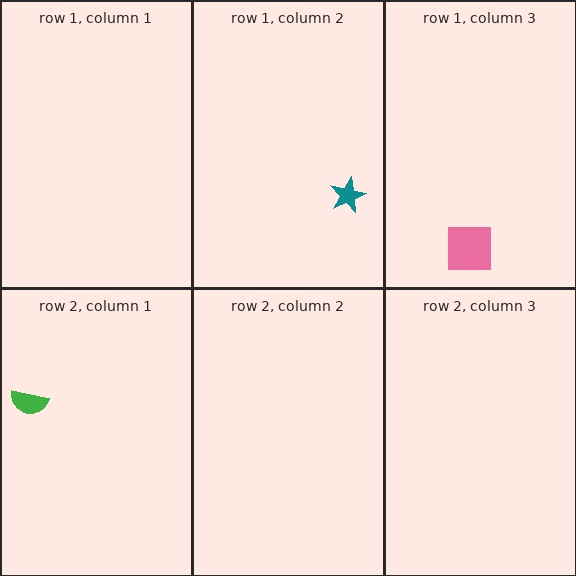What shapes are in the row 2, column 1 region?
The green semicircle.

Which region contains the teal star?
The row 1, column 2 region.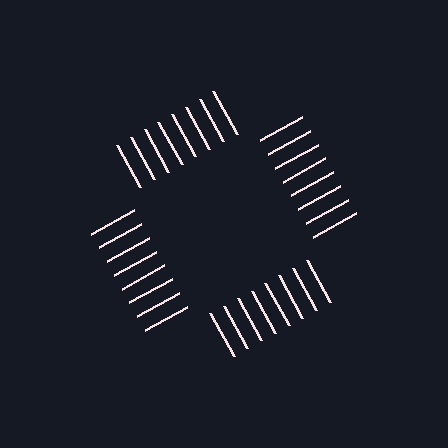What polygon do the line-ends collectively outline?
An illusory square — the line segments terminate on its edges but no continuous stroke is drawn.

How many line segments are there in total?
32 — 8 along each of the 4 edges.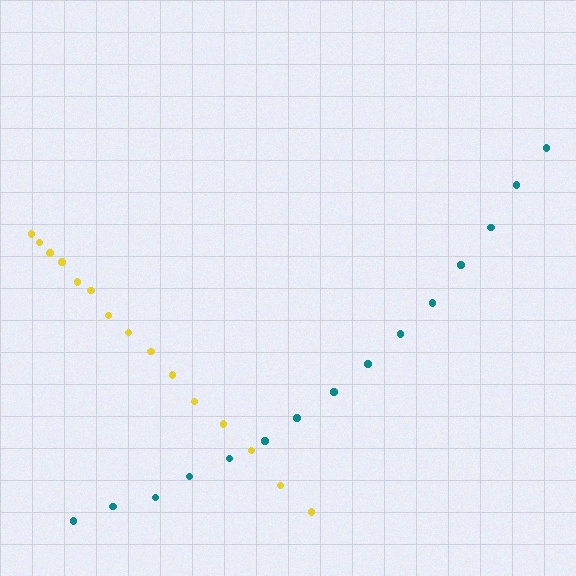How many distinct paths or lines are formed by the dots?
There are 2 distinct paths.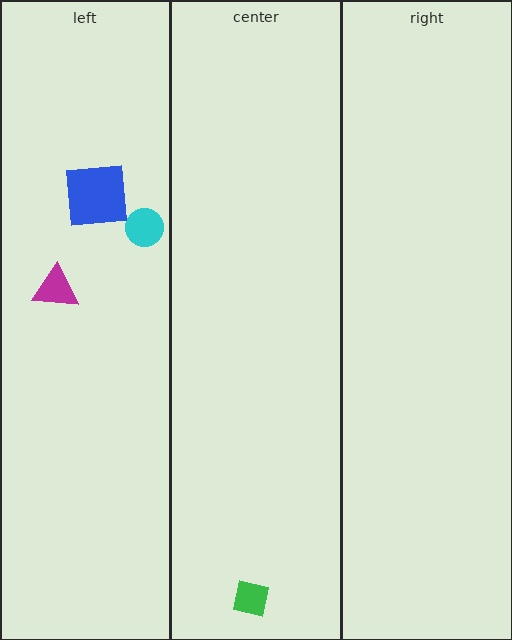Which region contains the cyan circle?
The left region.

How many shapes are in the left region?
3.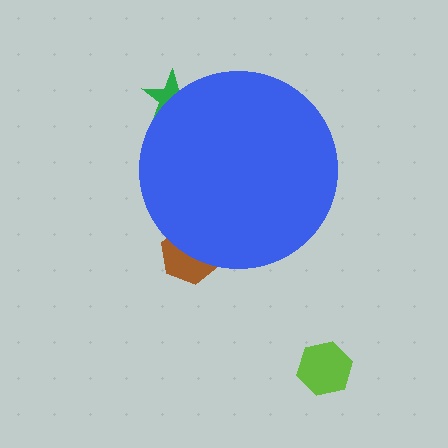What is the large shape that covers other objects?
A blue circle.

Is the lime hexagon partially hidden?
No, the lime hexagon is fully visible.